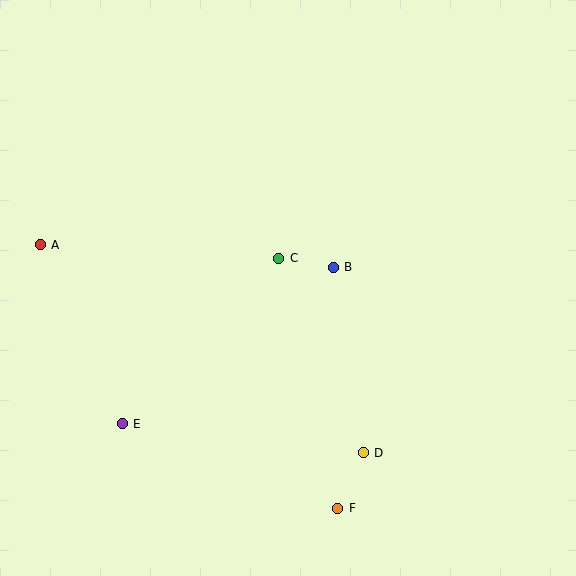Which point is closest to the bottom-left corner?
Point E is closest to the bottom-left corner.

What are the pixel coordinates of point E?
Point E is at (122, 424).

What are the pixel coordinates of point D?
Point D is at (363, 453).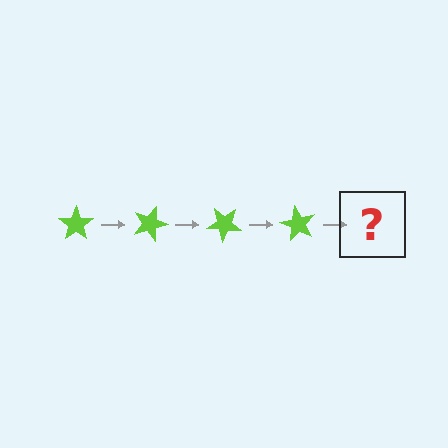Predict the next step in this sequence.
The next step is a lime star rotated 80 degrees.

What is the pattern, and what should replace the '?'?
The pattern is that the star rotates 20 degrees each step. The '?' should be a lime star rotated 80 degrees.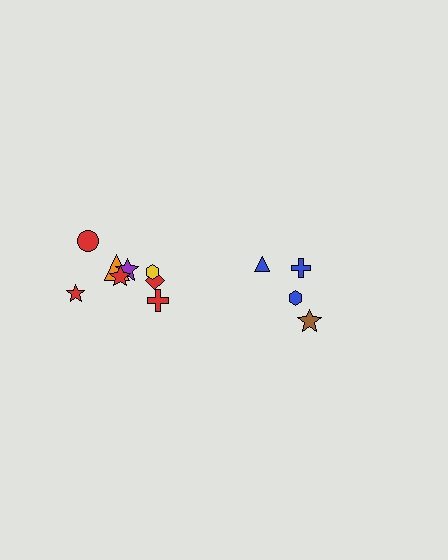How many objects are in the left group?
There are 8 objects.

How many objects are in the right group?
There are 4 objects.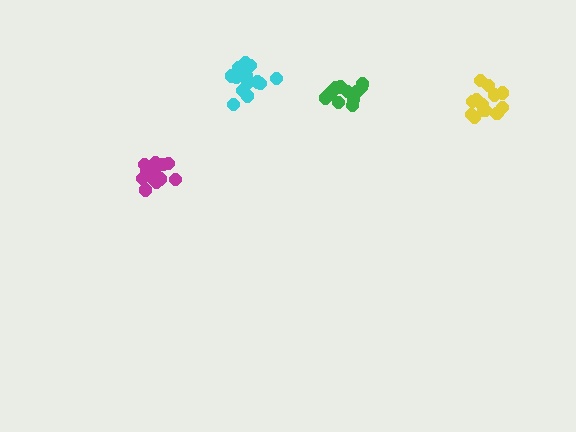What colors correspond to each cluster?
The clusters are colored: yellow, cyan, green, magenta.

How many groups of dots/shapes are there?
There are 4 groups.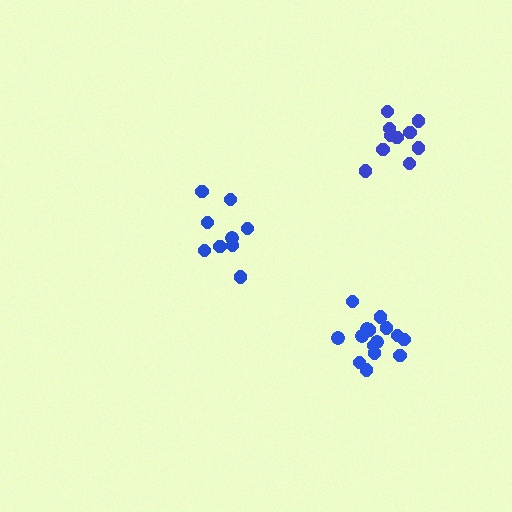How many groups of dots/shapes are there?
There are 3 groups.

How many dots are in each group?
Group 1: 10 dots, Group 2: 15 dots, Group 3: 9 dots (34 total).